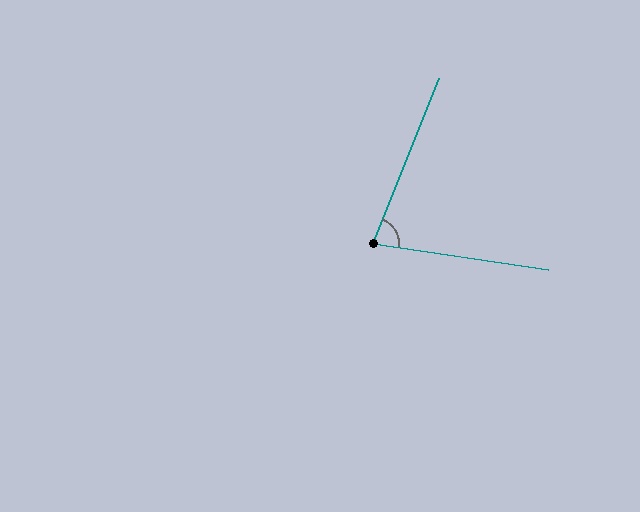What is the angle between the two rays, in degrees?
Approximately 77 degrees.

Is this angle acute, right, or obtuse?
It is acute.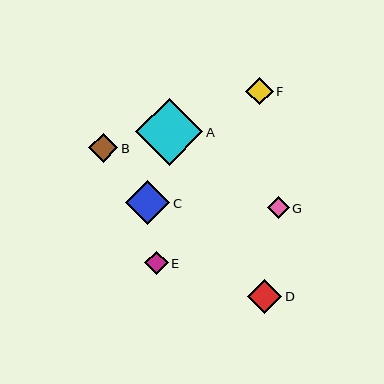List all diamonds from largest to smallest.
From largest to smallest: A, C, D, B, F, E, G.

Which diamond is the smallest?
Diamond G is the smallest with a size of approximately 22 pixels.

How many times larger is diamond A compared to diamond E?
Diamond A is approximately 2.9 times the size of diamond E.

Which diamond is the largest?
Diamond A is the largest with a size of approximately 67 pixels.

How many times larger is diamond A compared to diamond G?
Diamond A is approximately 3.0 times the size of diamond G.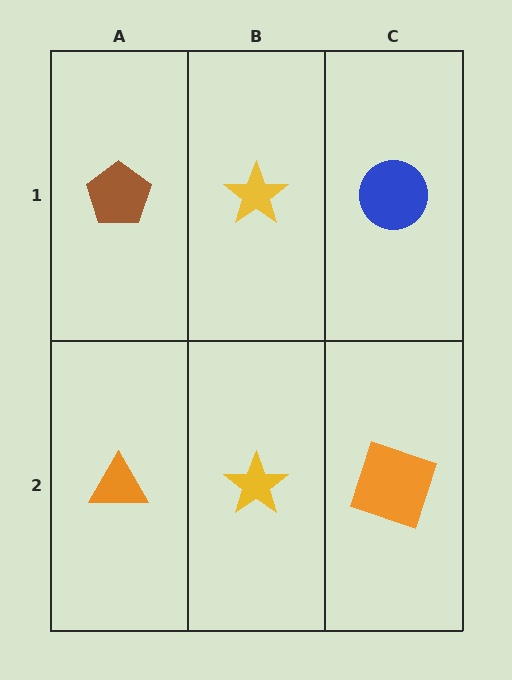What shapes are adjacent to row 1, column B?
A yellow star (row 2, column B), a brown pentagon (row 1, column A), a blue circle (row 1, column C).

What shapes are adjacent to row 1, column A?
An orange triangle (row 2, column A), a yellow star (row 1, column B).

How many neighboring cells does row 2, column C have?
2.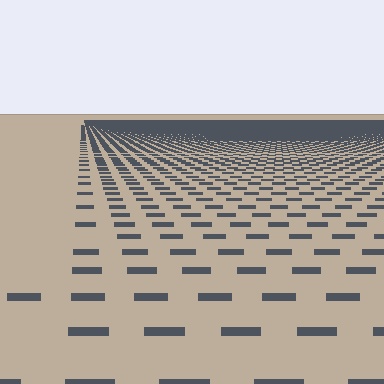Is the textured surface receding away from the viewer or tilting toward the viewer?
The surface is receding away from the viewer. Texture elements get smaller and denser toward the top.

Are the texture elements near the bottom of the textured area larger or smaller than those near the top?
Larger. Near the bottom, elements are closer to the viewer and appear at a bigger on-screen size.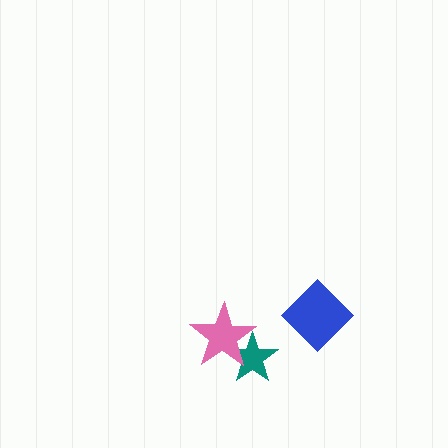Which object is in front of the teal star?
The pink star is in front of the teal star.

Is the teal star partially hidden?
Yes, it is partially covered by another shape.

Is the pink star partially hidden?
No, no other shape covers it.